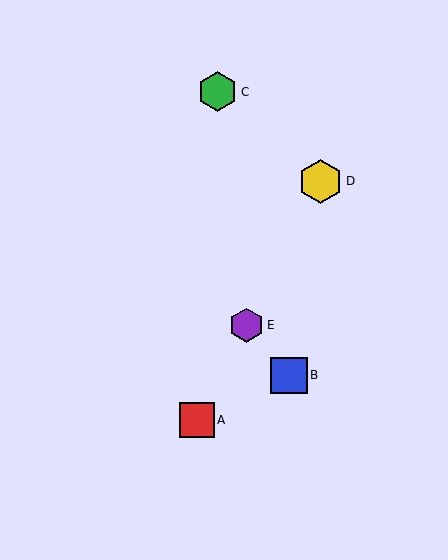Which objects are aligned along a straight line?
Objects A, D, E are aligned along a straight line.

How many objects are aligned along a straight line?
3 objects (A, D, E) are aligned along a straight line.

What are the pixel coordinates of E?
Object E is at (246, 325).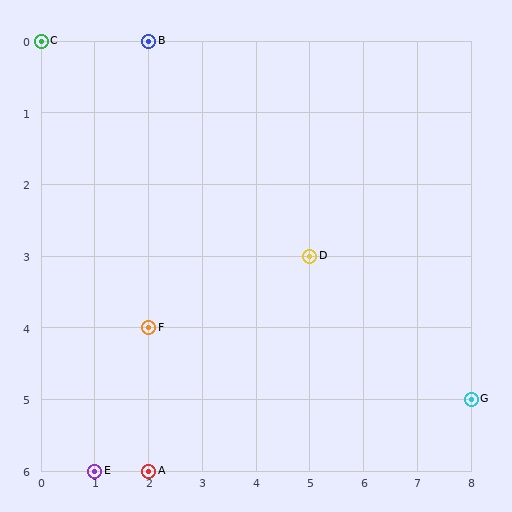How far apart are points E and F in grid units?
Points E and F are 1 column and 2 rows apart (about 2.2 grid units diagonally).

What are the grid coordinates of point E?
Point E is at grid coordinates (1, 6).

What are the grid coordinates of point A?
Point A is at grid coordinates (2, 6).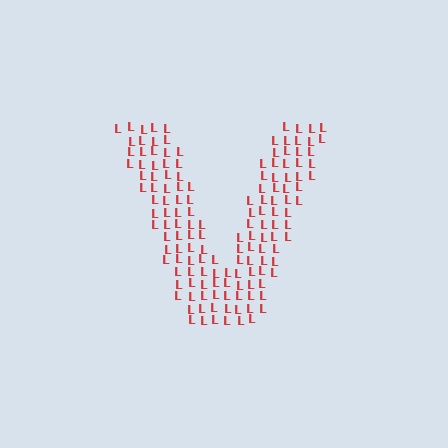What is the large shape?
The large shape is the letter V.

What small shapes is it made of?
It is made of small letter L's.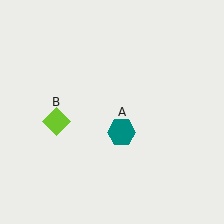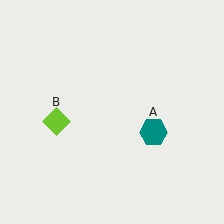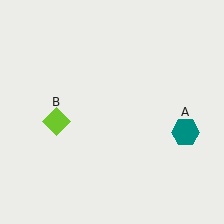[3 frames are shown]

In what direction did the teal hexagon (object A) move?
The teal hexagon (object A) moved right.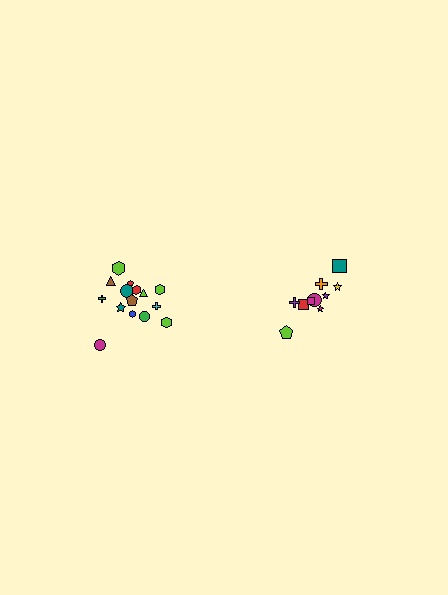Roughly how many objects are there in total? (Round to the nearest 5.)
Roughly 25 objects in total.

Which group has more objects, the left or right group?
The left group.